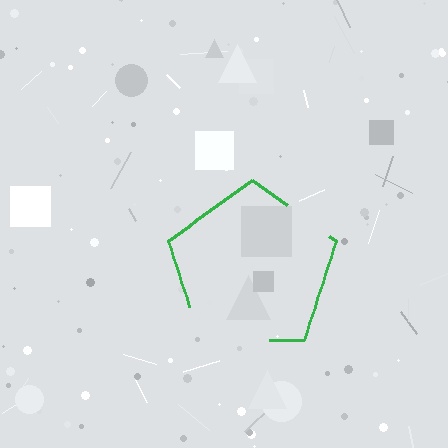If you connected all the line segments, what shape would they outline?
They would outline a pentagon.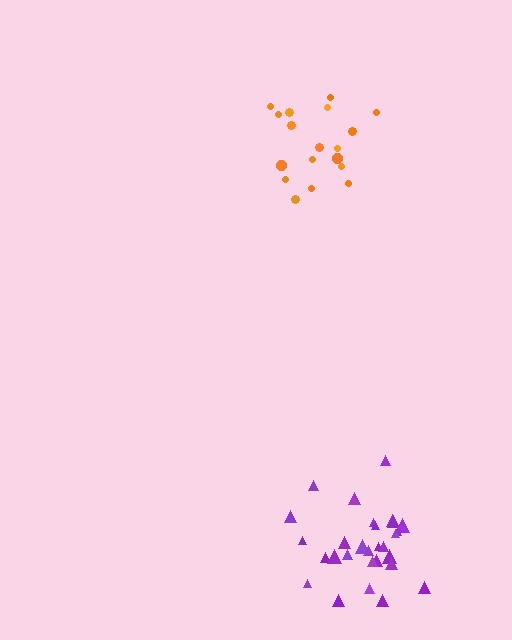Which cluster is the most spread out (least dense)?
Purple.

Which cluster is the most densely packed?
Orange.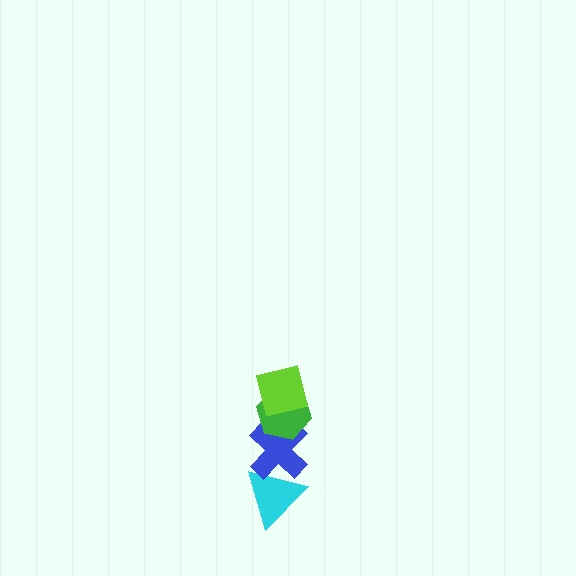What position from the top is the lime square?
The lime square is 1st from the top.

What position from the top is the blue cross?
The blue cross is 3rd from the top.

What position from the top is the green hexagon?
The green hexagon is 2nd from the top.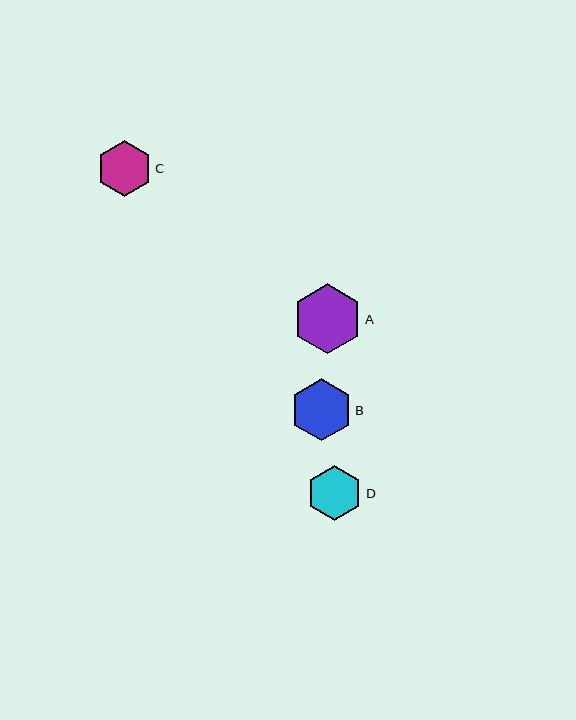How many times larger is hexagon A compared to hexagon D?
Hexagon A is approximately 1.3 times the size of hexagon D.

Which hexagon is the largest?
Hexagon A is the largest with a size of approximately 70 pixels.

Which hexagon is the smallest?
Hexagon C is the smallest with a size of approximately 55 pixels.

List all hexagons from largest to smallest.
From largest to smallest: A, B, D, C.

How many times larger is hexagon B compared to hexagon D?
Hexagon B is approximately 1.1 times the size of hexagon D.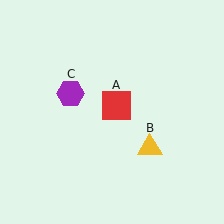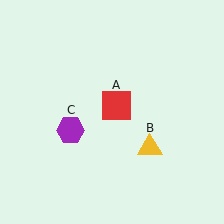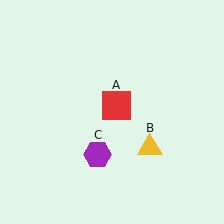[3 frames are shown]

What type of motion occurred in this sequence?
The purple hexagon (object C) rotated counterclockwise around the center of the scene.